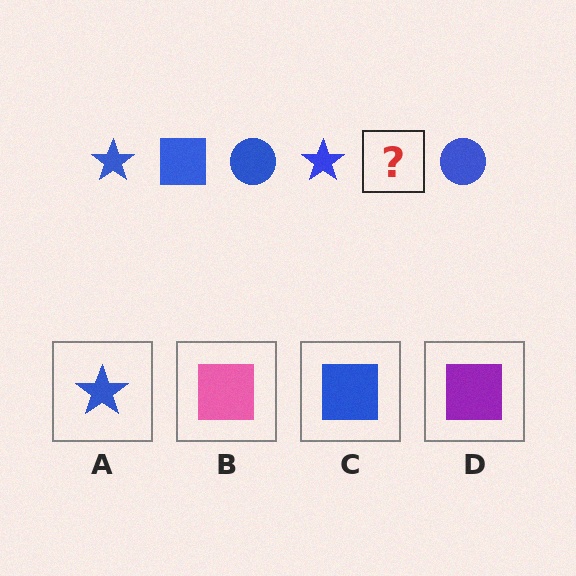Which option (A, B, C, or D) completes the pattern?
C.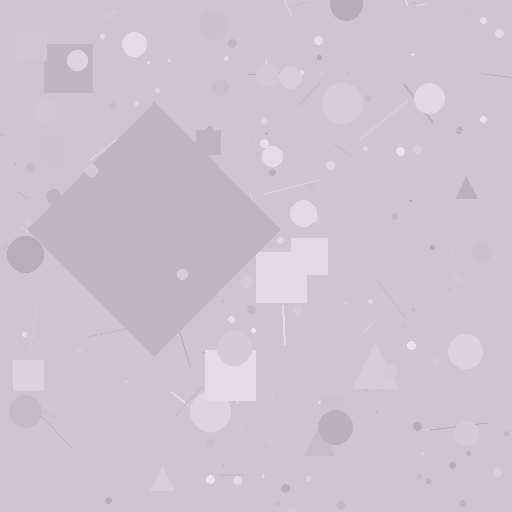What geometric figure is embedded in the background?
A diamond is embedded in the background.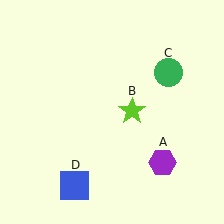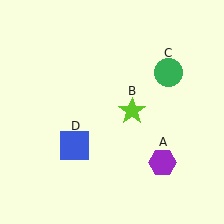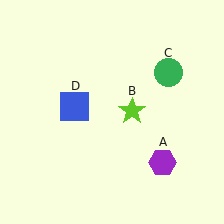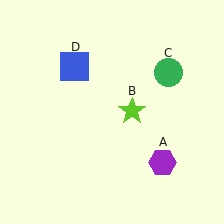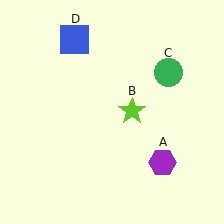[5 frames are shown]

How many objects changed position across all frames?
1 object changed position: blue square (object D).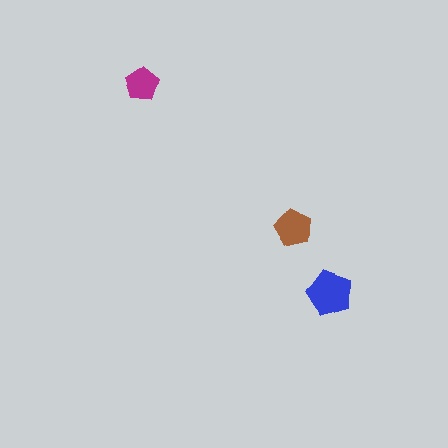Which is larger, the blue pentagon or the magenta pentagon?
The blue one.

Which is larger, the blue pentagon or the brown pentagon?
The blue one.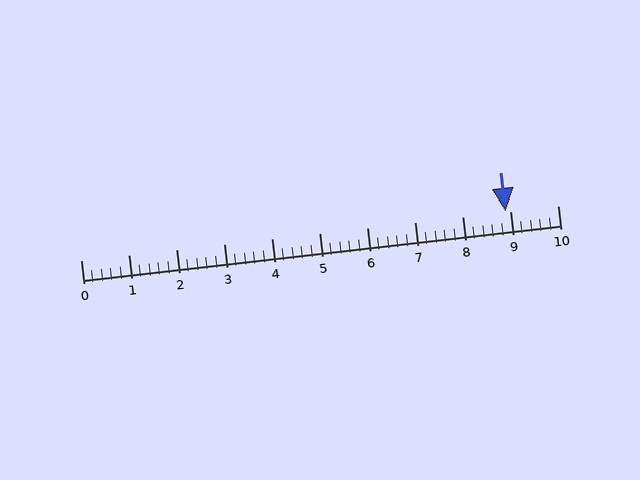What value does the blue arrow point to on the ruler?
The blue arrow points to approximately 8.9.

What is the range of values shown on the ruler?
The ruler shows values from 0 to 10.